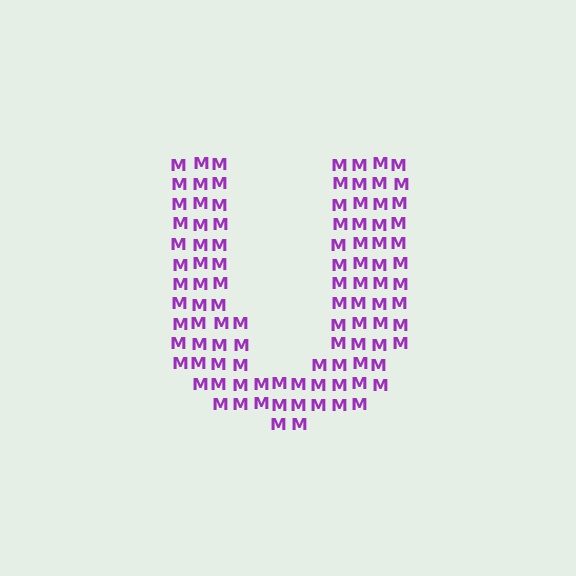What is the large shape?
The large shape is the letter U.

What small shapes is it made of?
It is made of small letter M's.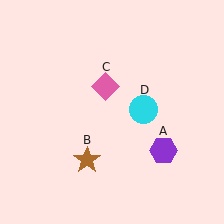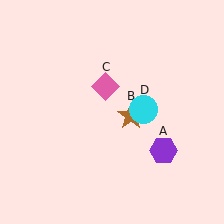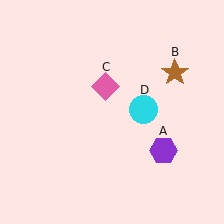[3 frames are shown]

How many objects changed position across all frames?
1 object changed position: brown star (object B).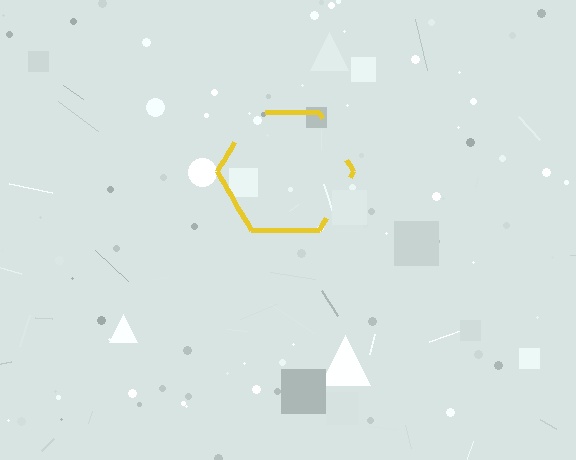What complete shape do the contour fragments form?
The contour fragments form a hexagon.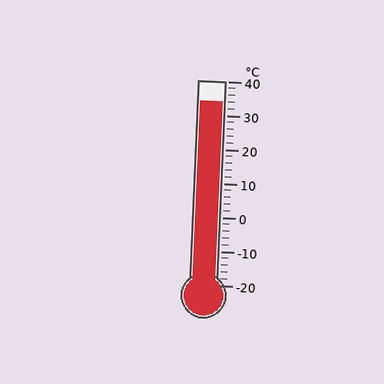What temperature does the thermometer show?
The thermometer shows approximately 34°C.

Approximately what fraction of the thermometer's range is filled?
The thermometer is filled to approximately 90% of its range.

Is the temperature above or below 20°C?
The temperature is above 20°C.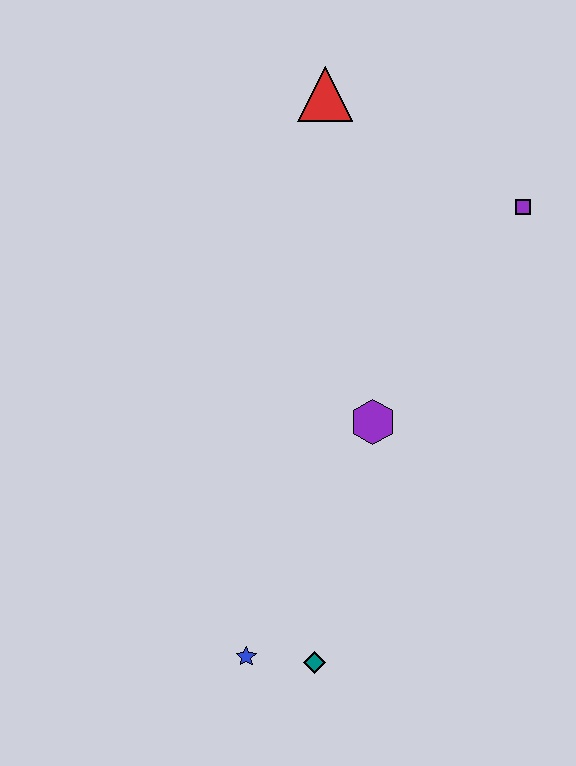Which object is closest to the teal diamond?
The blue star is closest to the teal diamond.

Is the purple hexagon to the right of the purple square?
No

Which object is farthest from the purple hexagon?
The red triangle is farthest from the purple hexagon.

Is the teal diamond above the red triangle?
No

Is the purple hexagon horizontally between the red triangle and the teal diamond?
No